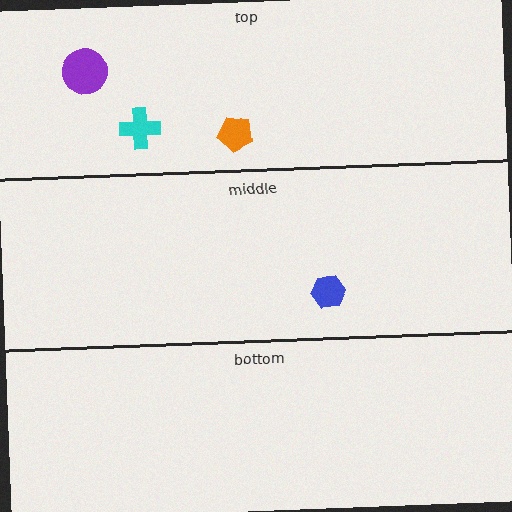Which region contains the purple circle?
The top region.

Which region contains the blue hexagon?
The middle region.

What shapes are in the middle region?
The blue hexagon.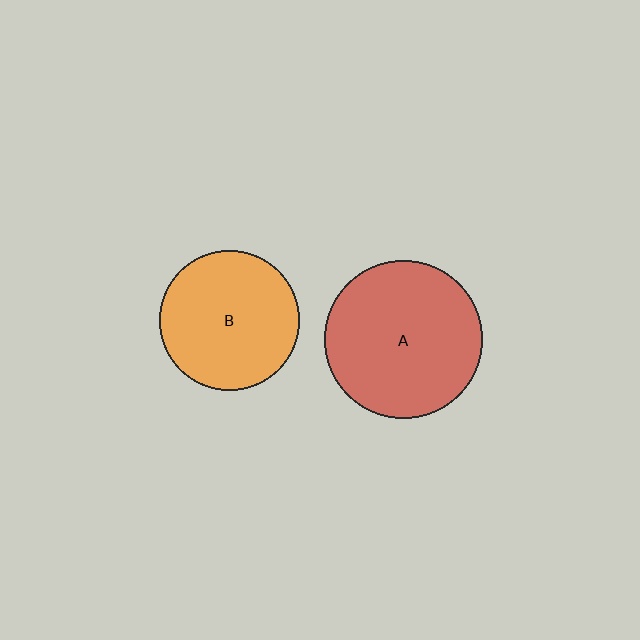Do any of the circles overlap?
No, none of the circles overlap.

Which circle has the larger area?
Circle A (red).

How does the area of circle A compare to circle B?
Approximately 1.3 times.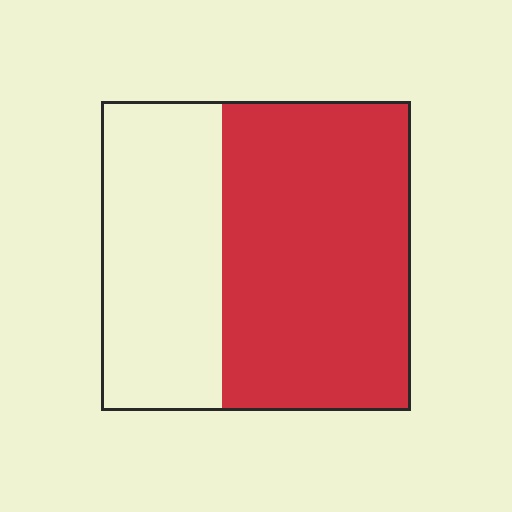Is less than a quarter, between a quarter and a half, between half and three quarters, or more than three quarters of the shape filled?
Between half and three quarters.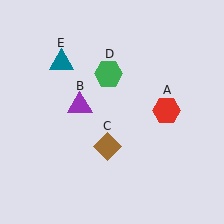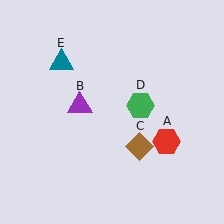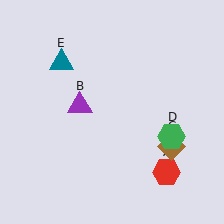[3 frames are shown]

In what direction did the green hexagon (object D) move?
The green hexagon (object D) moved down and to the right.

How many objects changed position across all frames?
3 objects changed position: red hexagon (object A), brown diamond (object C), green hexagon (object D).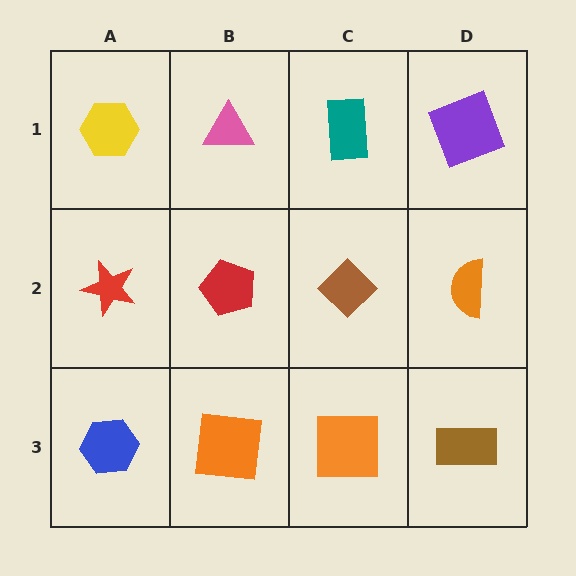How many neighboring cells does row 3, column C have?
3.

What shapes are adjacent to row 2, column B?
A pink triangle (row 1, column B), an orange square (row 3, column B), a red star (row 2, column A), a brown diamond (row 2, column C).